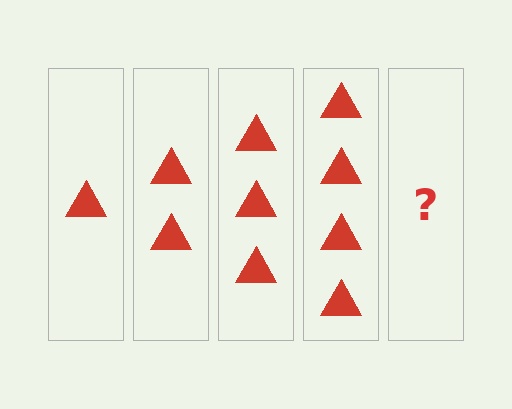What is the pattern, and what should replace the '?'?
The pattern is that each step adds one more triangle. The '?' should be 5 triangles.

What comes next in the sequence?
The next element should be 5 triangles.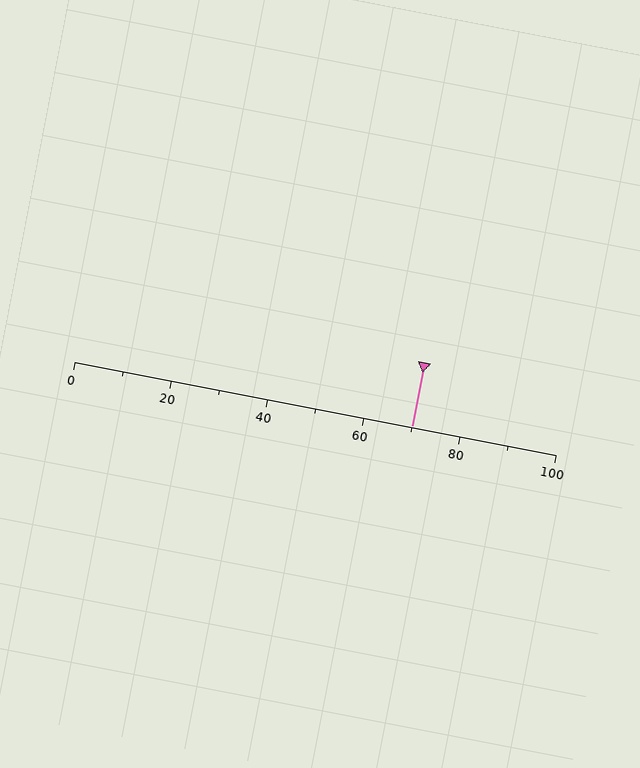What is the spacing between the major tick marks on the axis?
The major ticks are spaced 20 apart.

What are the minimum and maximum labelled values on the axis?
The axis runs from 0 to 100.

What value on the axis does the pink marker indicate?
The marker indicates approximately 70.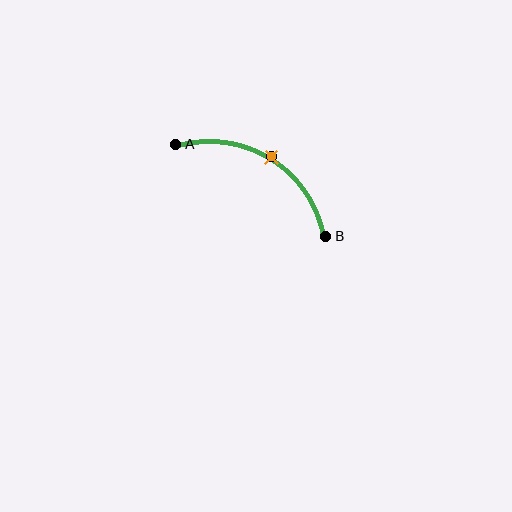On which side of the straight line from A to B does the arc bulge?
The arc bulges above the straight line connecting A and B.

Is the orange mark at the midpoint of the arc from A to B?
Yes. The orange mark lies on the arc at equal arc-length from both A and B — it is the arc midpoint.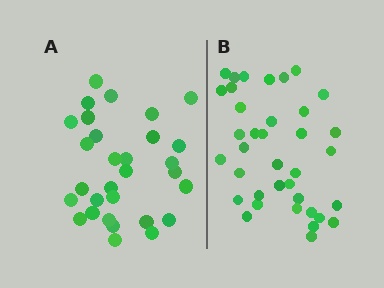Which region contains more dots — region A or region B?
Region B (the right region) has more dots.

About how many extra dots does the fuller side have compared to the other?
Region B has roughly 8 or so more dots than region A.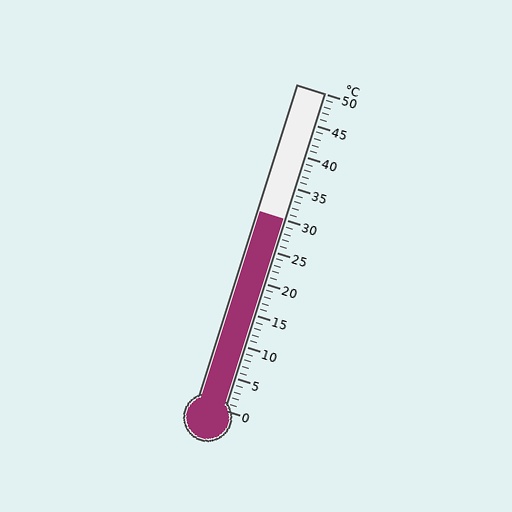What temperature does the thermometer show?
The thermometer shows approximately 30°C.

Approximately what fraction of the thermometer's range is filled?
The thermometer is filled to approximately 60% of its range.